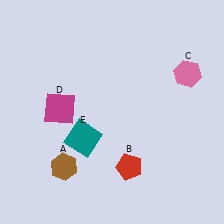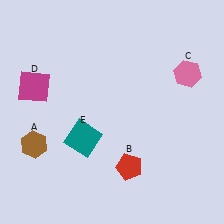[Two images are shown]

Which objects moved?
The objects that moved are: the brown hexagon (A), the magenta square (D).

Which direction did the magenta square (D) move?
The magenta square (D) moved left.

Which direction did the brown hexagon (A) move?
The brown hexagon (A) moved left.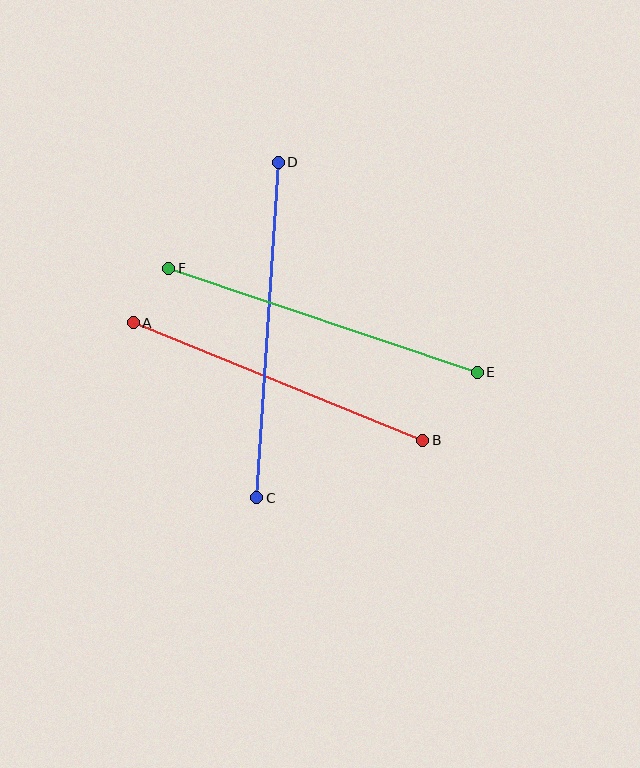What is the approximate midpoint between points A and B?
The midpoint is at approximately (278, 381) pixels.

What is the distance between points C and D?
The distance is approximately 337 pixels.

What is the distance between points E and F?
The distance is approximately 326 pixels.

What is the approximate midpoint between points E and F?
The midpoint is at approximately (323, 320) pixels.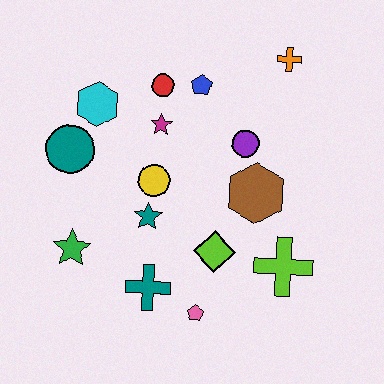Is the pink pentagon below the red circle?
Yes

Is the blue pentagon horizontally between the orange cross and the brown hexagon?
No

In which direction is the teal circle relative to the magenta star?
The teal circle is to the left of the magenta star.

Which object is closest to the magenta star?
The red circle is closest to the magenta star.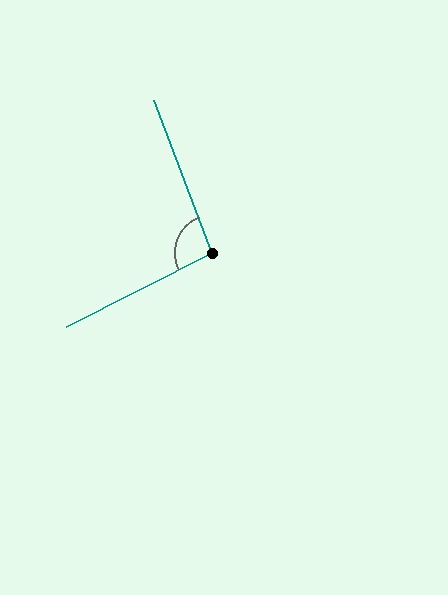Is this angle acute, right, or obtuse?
It is obtuse.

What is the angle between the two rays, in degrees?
Approximately 96 degrees.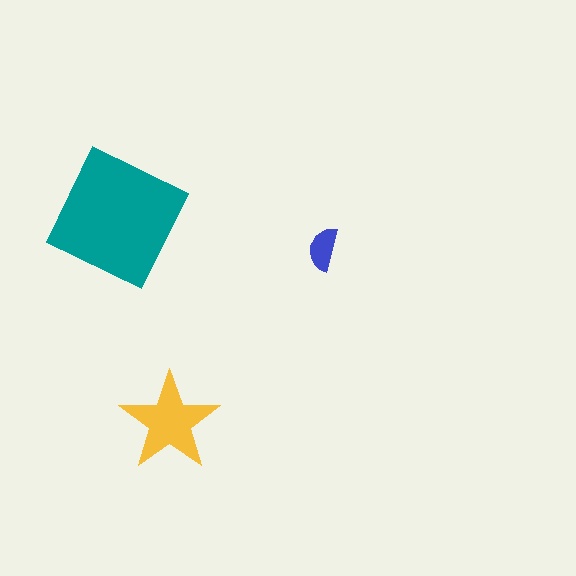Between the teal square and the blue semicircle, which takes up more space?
The teal square.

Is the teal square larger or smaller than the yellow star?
Larger.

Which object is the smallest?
The blue semicircle.